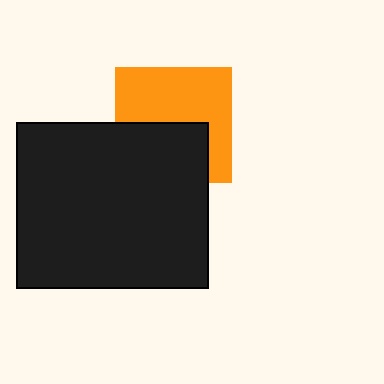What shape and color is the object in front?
The object in front is a black rectangle.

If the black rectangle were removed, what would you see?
You would see the complete orange square.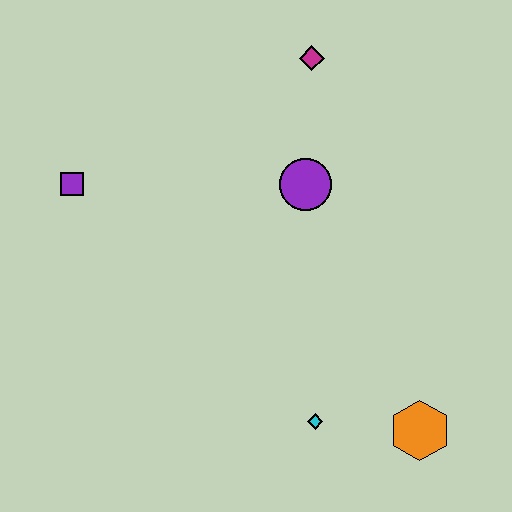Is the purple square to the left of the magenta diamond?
Yes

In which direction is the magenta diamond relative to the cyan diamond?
The magenta diamond is above the cyan diamond.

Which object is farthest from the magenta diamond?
The orange hexagon is farthest from the magenta diamond.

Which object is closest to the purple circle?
The magenta diamond is closest to the purple circle.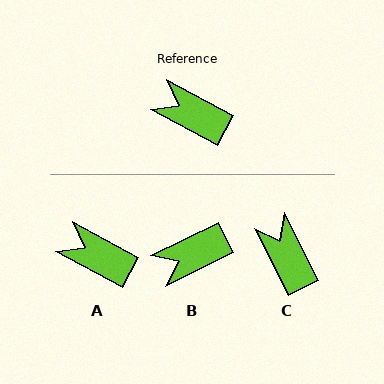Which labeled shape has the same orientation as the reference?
A.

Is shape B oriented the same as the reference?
No, it is off by about 55 degrees.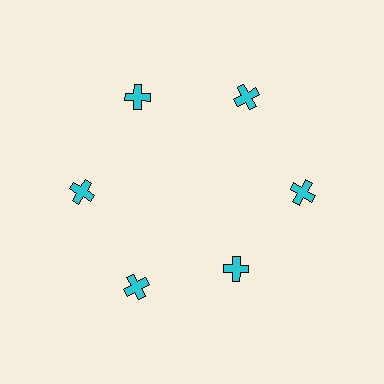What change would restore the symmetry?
The symmetry would be restored by moving it outward, back onto the ring so that all 6 crosses sit at equal angles and equal distance from the center.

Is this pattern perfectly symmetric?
No. The 6 cyan crosses are arranged in a ring, but one element near the 5 o'clock position is pulled inward toward the center, breaking the 6-fold rotational symmetry.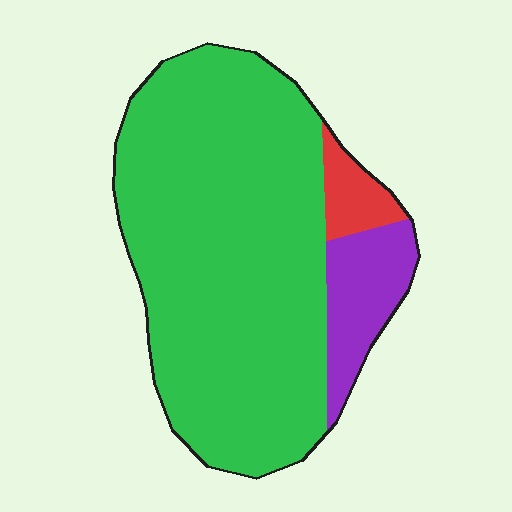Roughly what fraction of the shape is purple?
Purple covers roughly 10% of the shape.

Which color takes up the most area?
Green, at roughly 80%.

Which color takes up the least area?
Red, at roughly 5%.